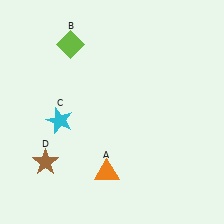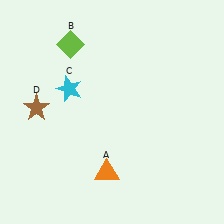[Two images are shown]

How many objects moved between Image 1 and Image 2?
2 objects moved between the two images.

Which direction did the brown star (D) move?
The brown star (D) moved up.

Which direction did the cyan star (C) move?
The cyan star (C) moved up.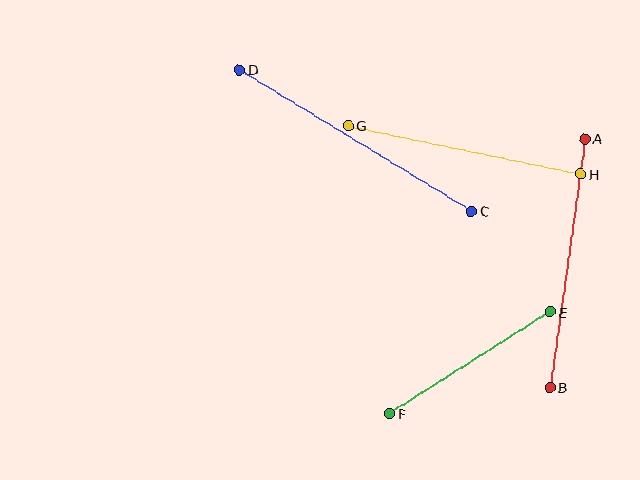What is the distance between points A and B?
The distance is approximately 251 pixels.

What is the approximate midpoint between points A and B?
The midpoint is at approximately (567, 263) pixels.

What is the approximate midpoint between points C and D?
The midpoint is at approximately (355, 141) pixels.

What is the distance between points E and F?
The distance is approximately 190 pixels.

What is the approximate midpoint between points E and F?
The midpoint is at approximately (470, 363) pixels.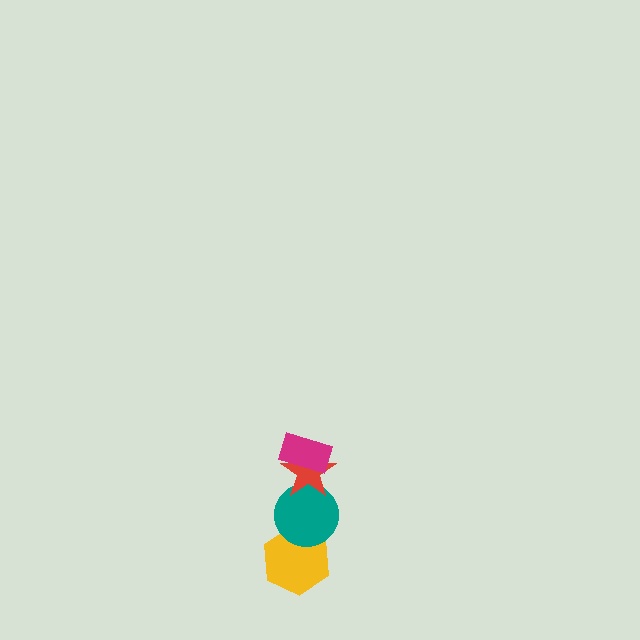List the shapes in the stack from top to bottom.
From top to bottom: the magenta rectangle, the red star, the teal circle, the yellow hexagon.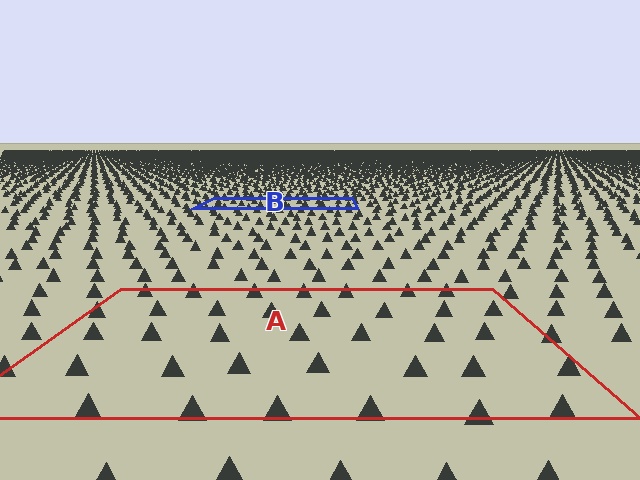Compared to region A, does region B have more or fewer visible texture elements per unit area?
Region B has more texture elements per unit area — they are packed more densely because it is farther away.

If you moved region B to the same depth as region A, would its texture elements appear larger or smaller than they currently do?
They would appear larger. At a closer depth, the same texture elements are projected at a bigger on-screen size.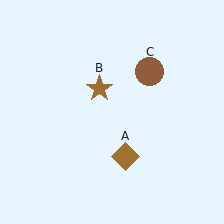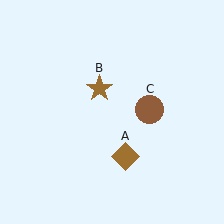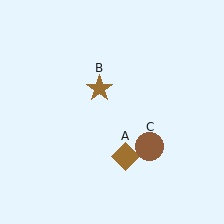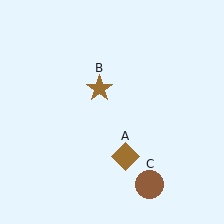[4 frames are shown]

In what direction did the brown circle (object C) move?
The brown circle (object C) moved down.